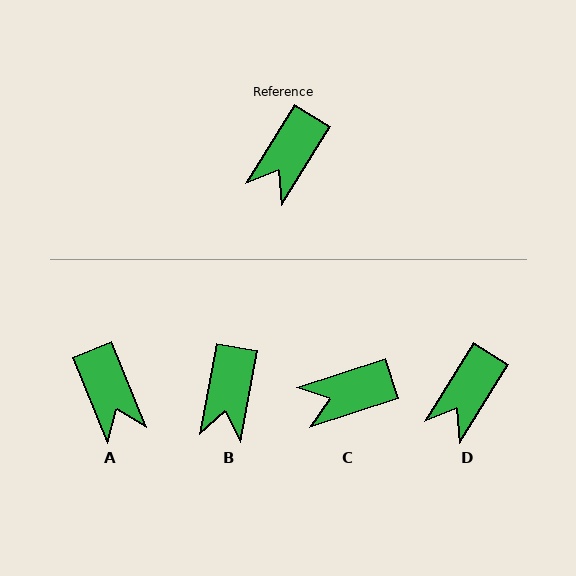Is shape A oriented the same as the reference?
No, it is off by about 54 degrees.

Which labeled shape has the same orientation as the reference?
D.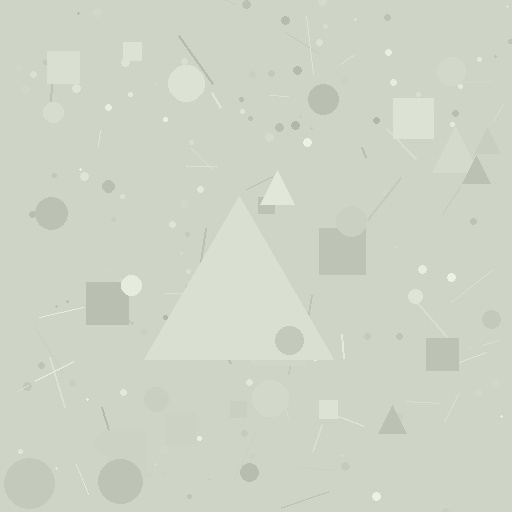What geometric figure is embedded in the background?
A triangle is embedded in the background.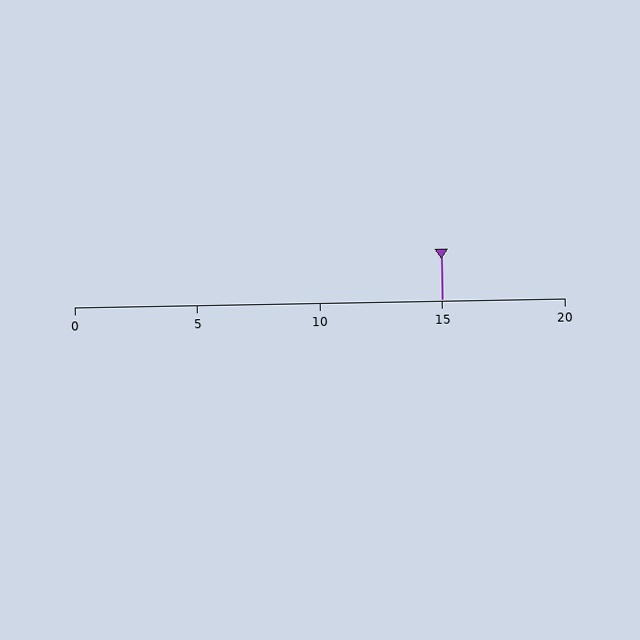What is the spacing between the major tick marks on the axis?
The major ticks are spaced 5 apart.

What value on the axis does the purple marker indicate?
The marker indicates approximately 15.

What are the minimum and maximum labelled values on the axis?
The axis runs from 0 to 20.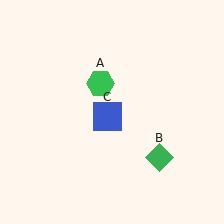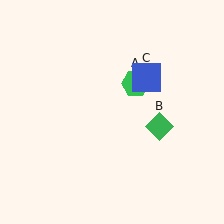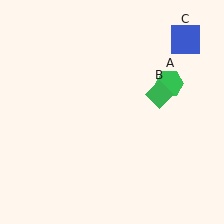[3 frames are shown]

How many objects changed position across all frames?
3 objects changed position: green hexagon (object A), green diamond (object B), blue square (object C).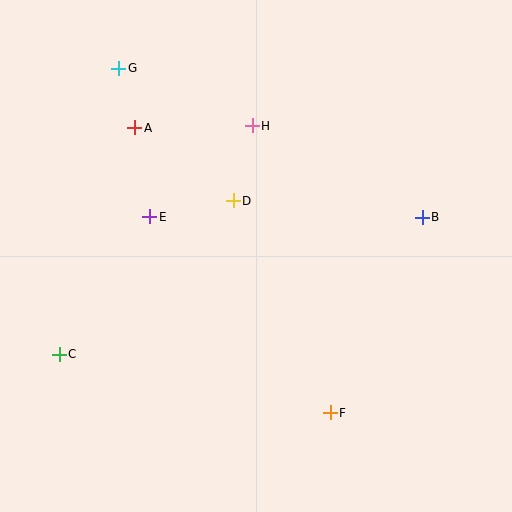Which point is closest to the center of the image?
Point D at (233, 201) is closest to the center.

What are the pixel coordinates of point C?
Point C is at (59, 354).